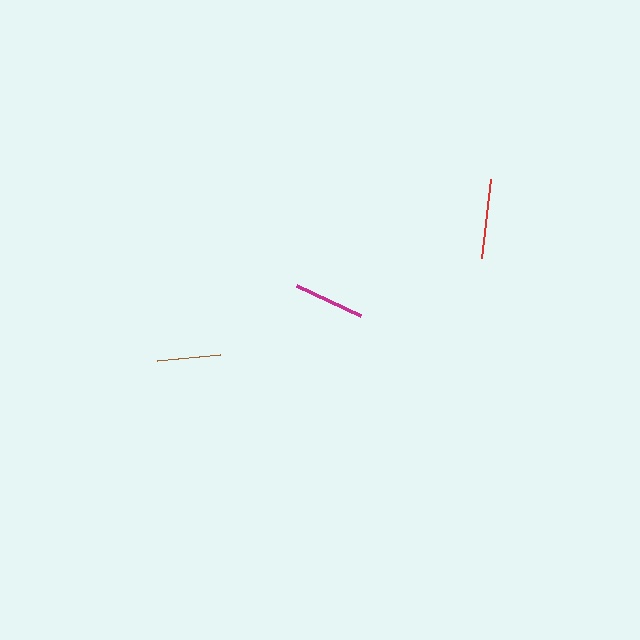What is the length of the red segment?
The red segment is approximately 80 pixels long.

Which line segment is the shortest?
The brown line is the shortest at approximately 63 pixels.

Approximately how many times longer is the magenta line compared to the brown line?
The magenta line is approximately 1.1 times the length of the brown line.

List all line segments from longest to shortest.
From longest to shortest: red, magenta, brown.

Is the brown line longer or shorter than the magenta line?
The magenta line is longer than the brown line.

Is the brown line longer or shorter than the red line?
The red line is longer than the brown line.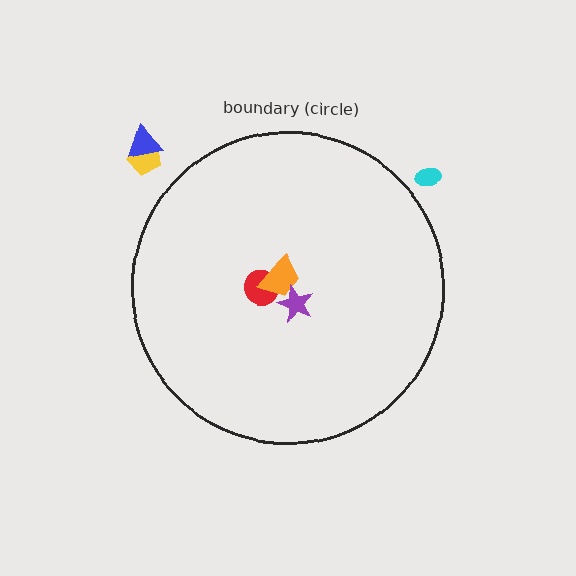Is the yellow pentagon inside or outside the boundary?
Outside.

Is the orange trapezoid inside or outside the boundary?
Inside.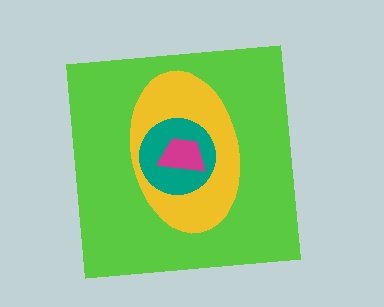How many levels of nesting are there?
4.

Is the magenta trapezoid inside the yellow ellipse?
Yes.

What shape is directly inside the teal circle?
The magenta trapezoid.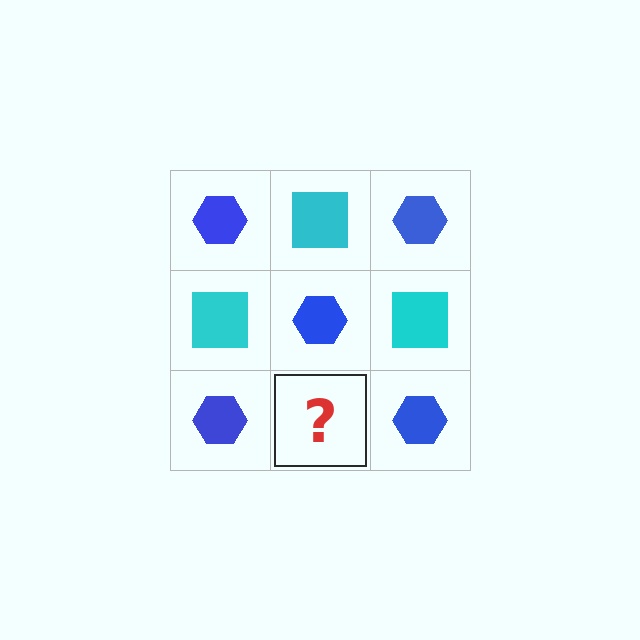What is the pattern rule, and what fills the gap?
The rule is that it alternates blue hexagon and cyan square in a checkerboard pattern. The gap should be filled with a cyan square.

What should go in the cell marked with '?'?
The missing cell should contain a cyan square.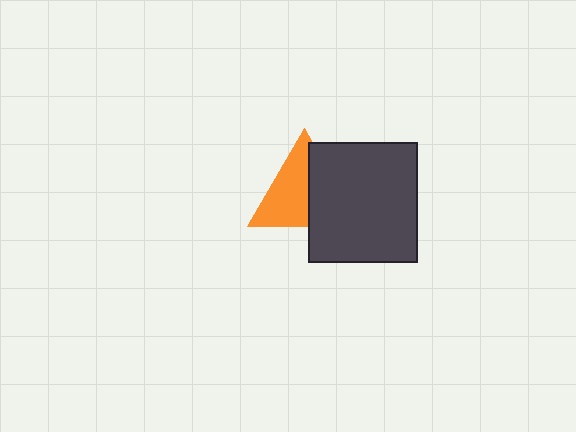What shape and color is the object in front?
The object in front is a dark gray rectangle.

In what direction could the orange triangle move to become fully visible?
The orange triangle could move left. That would shift it out from behind the dark gray rectangle entirely.